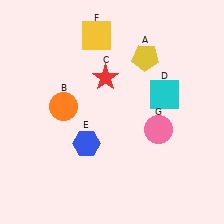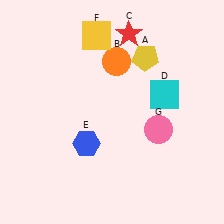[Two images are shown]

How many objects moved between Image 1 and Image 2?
2 objects moved between the two images.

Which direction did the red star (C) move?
The red star (C) moved up.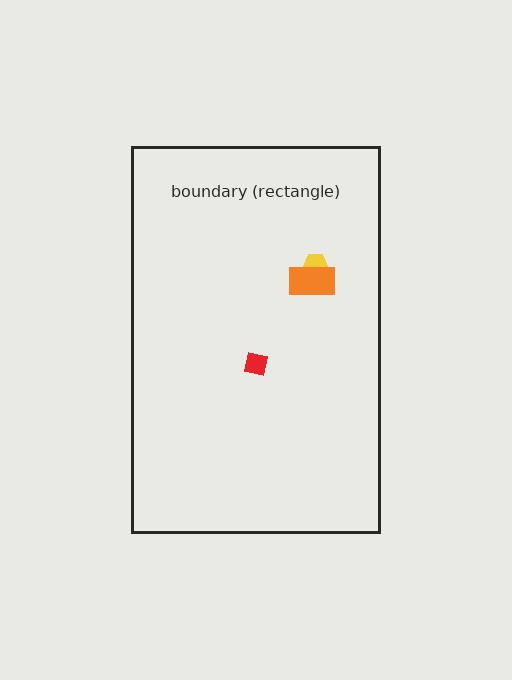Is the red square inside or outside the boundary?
Inside.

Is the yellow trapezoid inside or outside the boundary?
Inside.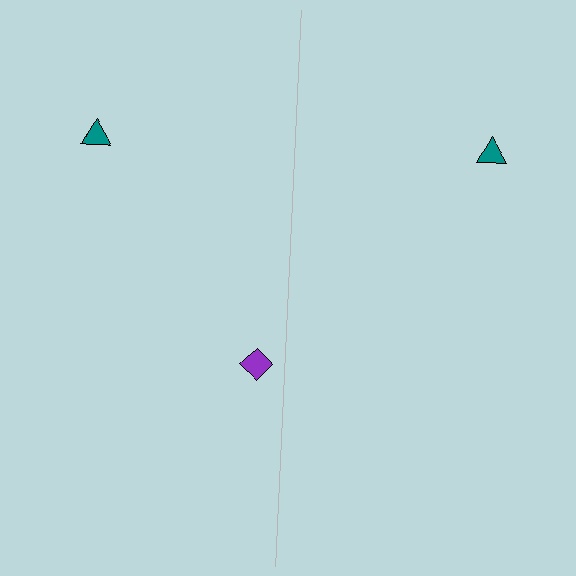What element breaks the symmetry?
A purple diamond is missing from the right side.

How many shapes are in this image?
There are 3 shapes in this image.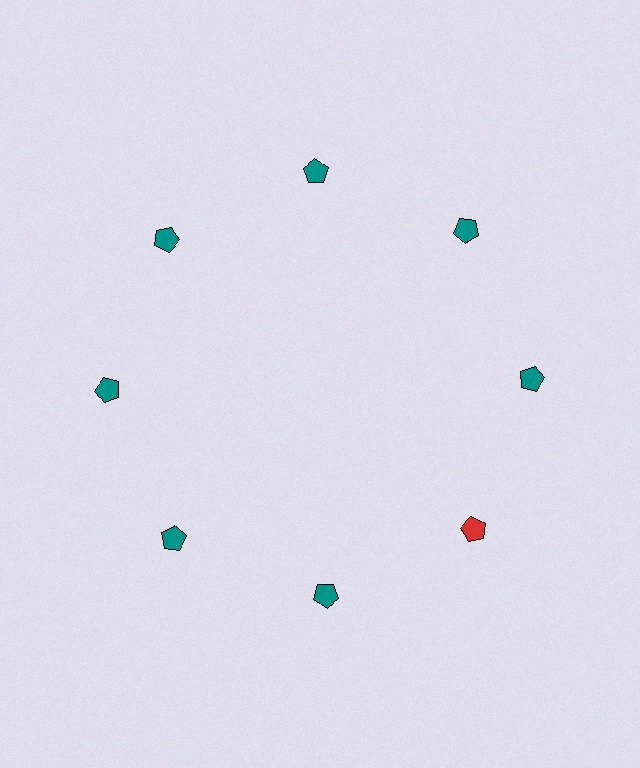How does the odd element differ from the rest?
It has a different color: red instead of teal.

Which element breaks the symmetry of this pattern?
The red pentagon at roughly the 4 o'clock position breaks the symmetry. All other shapes are teal pentagons.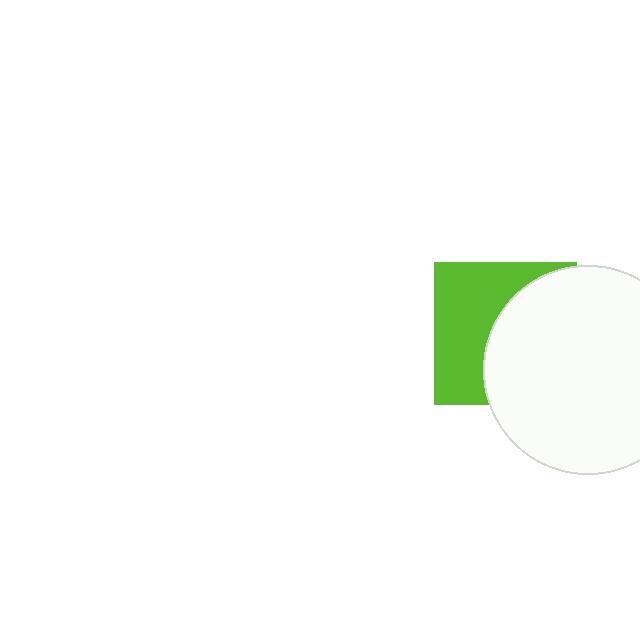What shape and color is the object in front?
The object in front is a white circle.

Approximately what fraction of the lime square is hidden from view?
Roughly 52% of the lime square is hidden behind the white circle.